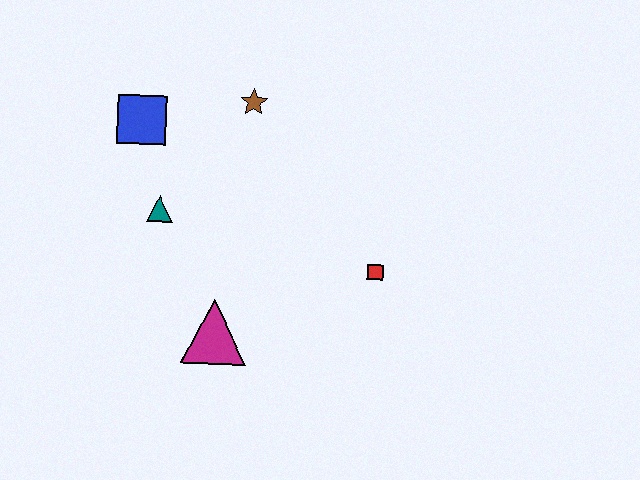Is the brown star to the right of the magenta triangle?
Yes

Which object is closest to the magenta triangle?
The teal triangle is closest to the magenta triangle.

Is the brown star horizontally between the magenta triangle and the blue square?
No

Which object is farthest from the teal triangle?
The red square is farthest from the teal triangle.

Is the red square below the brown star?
Yes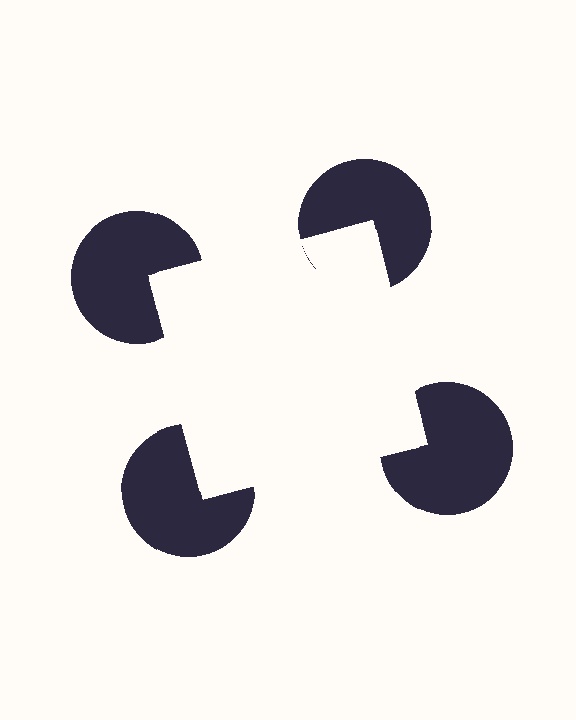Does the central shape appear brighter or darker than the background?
It typically appears slightly brighter than the background, even though no actual brightness change is drawn.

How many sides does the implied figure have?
4 sides.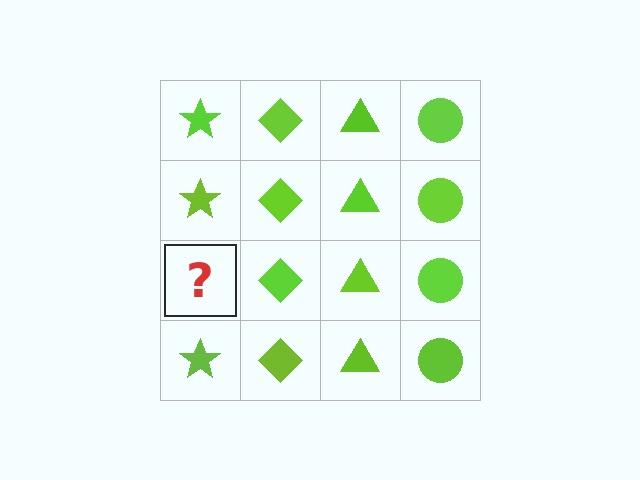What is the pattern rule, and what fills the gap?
The rule is that each column has a consistent shape. The gap should be filled with a lime star.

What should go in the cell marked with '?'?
The missing cell should contain a lime star.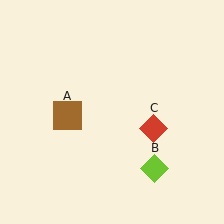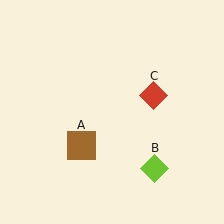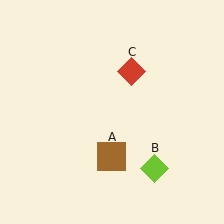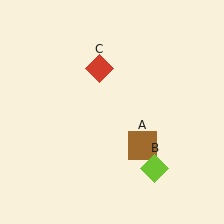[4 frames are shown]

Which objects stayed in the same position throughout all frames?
Lime diamond (object B) remained stationary.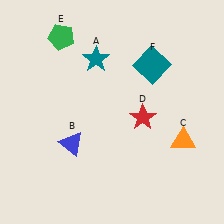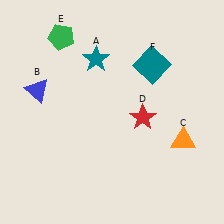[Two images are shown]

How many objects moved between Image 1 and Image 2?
1 object moved between the two images.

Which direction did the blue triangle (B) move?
The blue triangle (B) moved up.